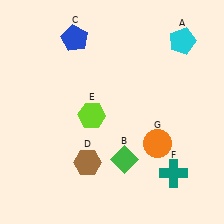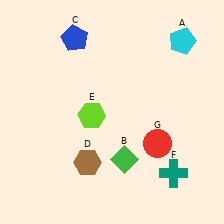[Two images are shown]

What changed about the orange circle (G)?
In Image 1, G is orange. In Image 2, it changed to red.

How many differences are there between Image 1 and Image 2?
There is 1 difference between the two images.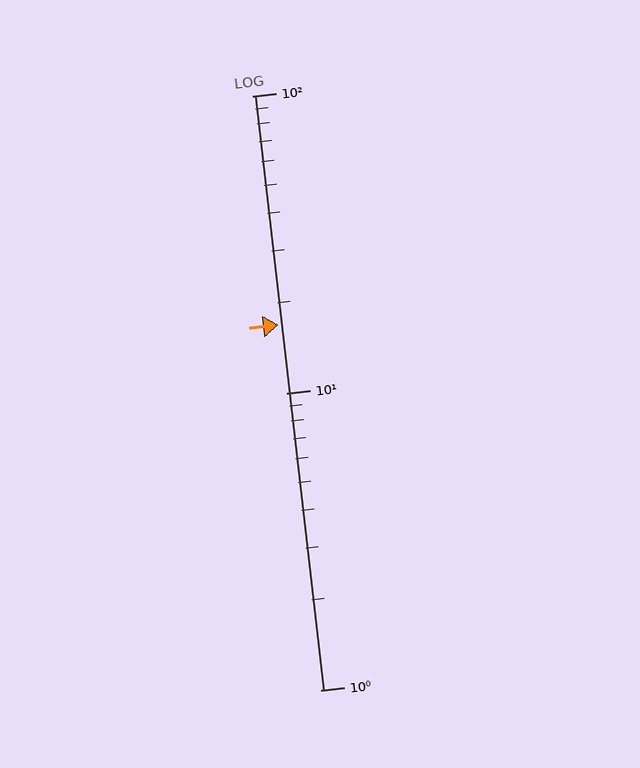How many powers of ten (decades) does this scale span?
The scale spans 2 decades, from 1 to 100.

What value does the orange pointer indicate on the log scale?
The pointer indicates approximately 17.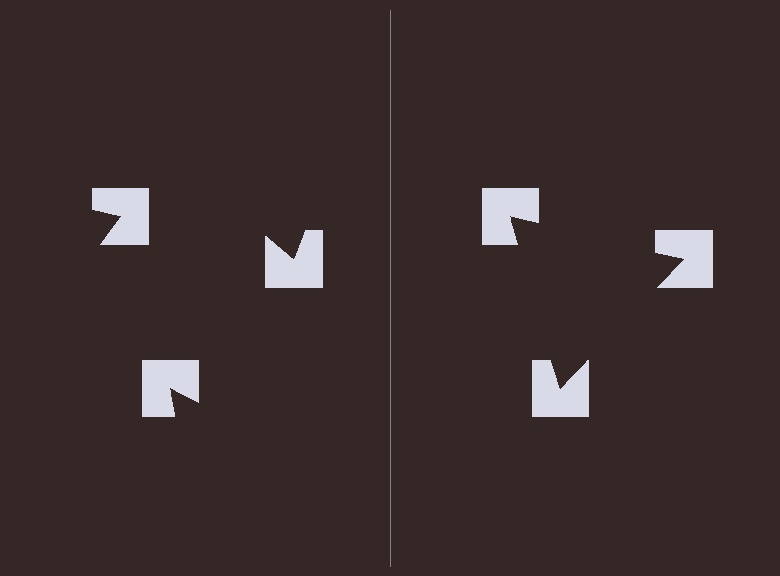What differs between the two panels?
The notched squares are positioned identically on both sides; only the wedge orientations differ. On the right they align to a triangle; on the left they are misaligned.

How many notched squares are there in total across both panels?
6 — 3 on each side.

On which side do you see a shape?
An illusory triangle appears on the right side. On the left side the wedge cuts are rotated, so no coherent shape forms.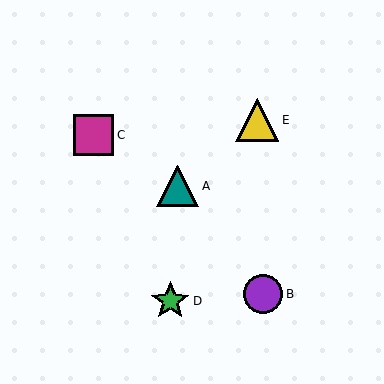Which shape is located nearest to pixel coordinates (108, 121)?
The magenta square (labeled C) at (93, 135) is nearest to that location.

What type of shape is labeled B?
Shape B is a purple circle.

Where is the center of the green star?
The center of the green star is at (170, 301).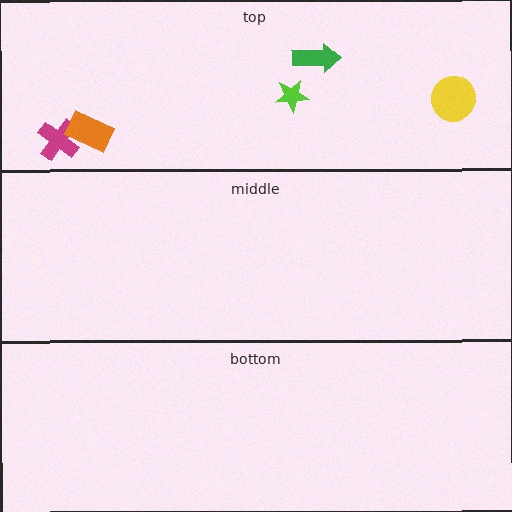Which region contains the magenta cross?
The top region.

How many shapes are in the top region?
5.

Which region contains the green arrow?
The top region.